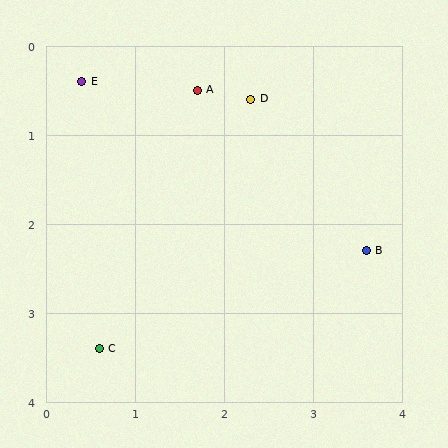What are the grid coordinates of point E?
Point E is at approximately (0.4, 0.4).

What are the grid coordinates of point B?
Point B is at approximately (3.6, 2.3).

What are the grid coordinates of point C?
Point C is at approximately (0.6, 3.4).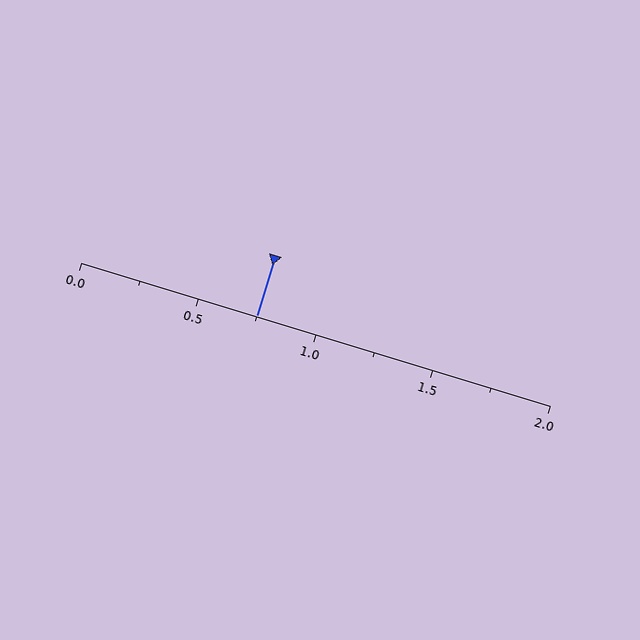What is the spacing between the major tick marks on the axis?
The major ticks are spaced 0.5 apart.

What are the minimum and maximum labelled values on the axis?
The axis runs from 0.0 to 2.0.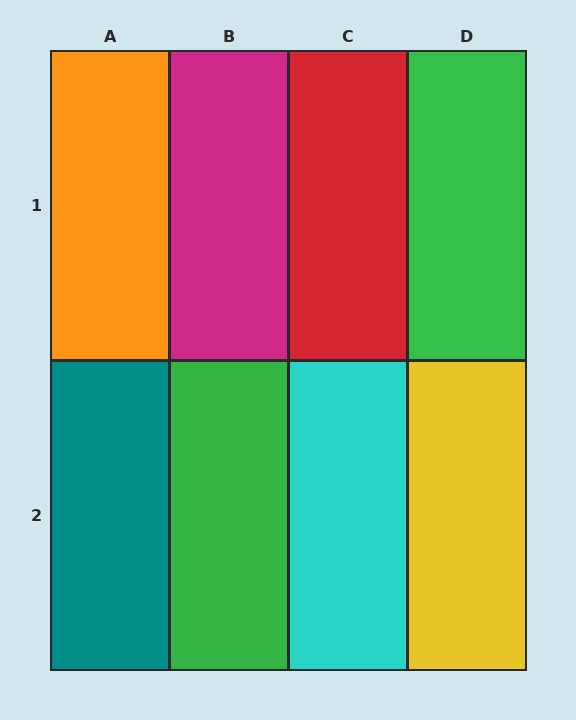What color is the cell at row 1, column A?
Orange.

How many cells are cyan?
1 cell is cyan.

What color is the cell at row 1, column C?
Red.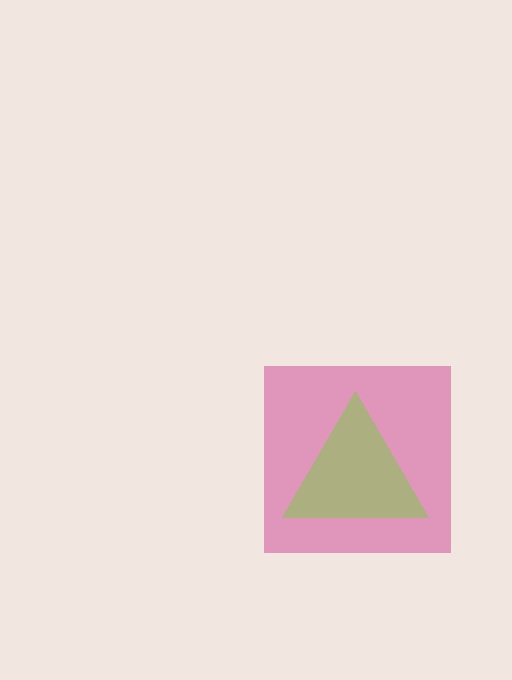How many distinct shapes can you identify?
There are 2 distinct shapes: a pink square, a lime triangle.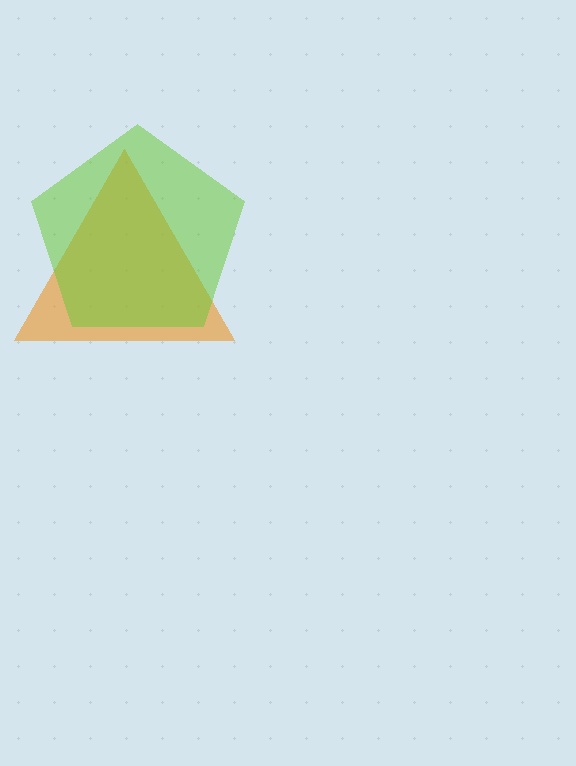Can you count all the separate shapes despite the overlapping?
Yes, there are 2 separate shapes.